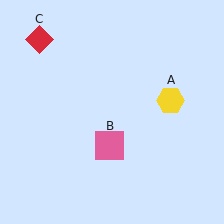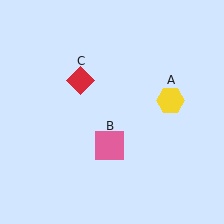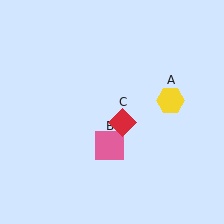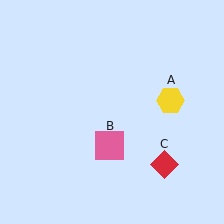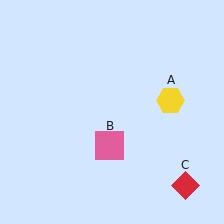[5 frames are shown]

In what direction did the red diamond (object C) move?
The red diamond (object C) moved down and to the right.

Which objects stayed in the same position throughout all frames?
Yellow hexagon (object A) and pink square (object B) remained stationary.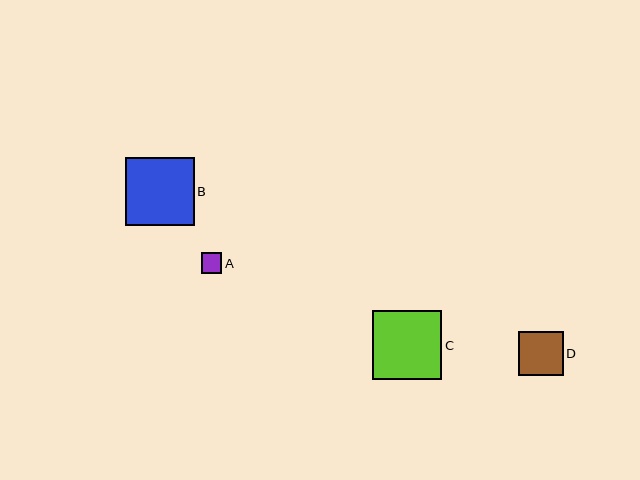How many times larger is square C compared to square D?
Square C is approximately 1.6 times the size of square D.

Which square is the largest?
Square C is the largest with a size of approximately 70 pixels.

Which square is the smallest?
Square A is the smallest with a size of approximately 21 pixels.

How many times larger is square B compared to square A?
Square B is approximately 3.3 times the size of square A.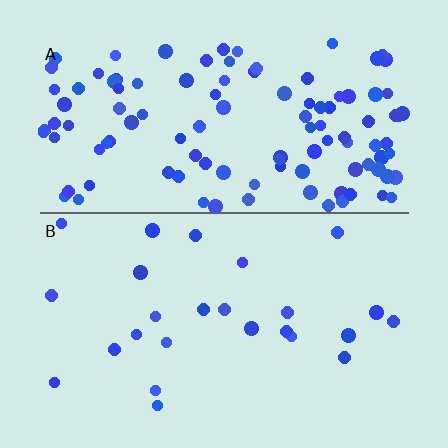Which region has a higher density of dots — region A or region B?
A (the top).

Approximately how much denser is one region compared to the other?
Approximately 4.4× — region A over region B.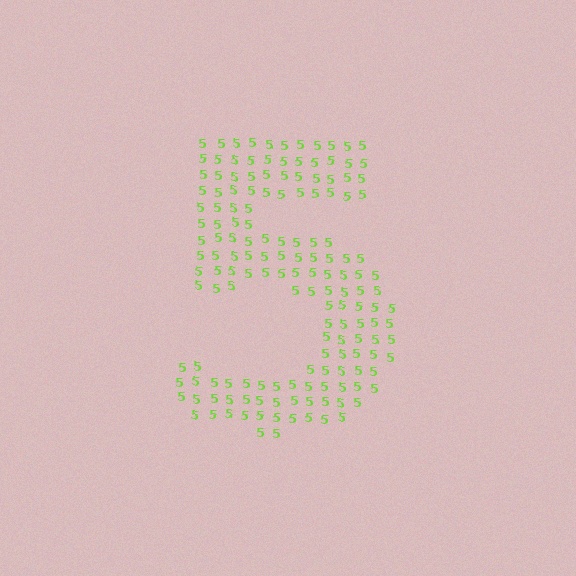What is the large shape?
The large shape is the digit 5.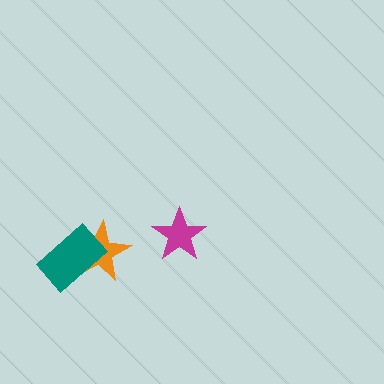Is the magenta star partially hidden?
No, no other shape covers it.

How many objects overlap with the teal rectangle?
1 object overlaps with the teal rectangle.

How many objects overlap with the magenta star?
0 objects overlap with the magenta star.